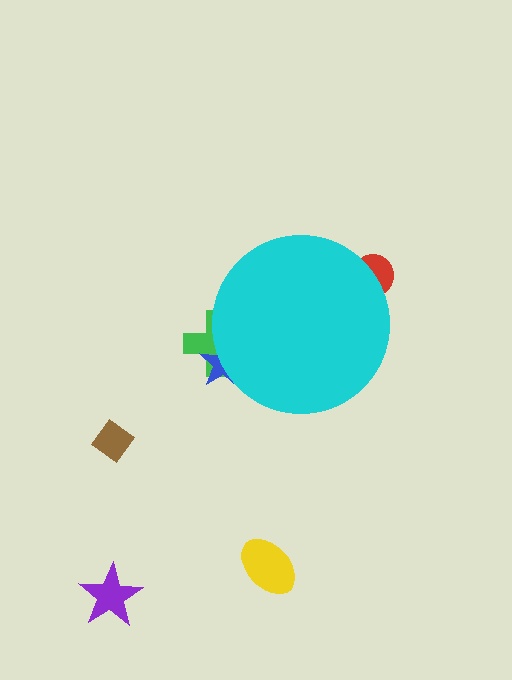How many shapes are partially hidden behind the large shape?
3 shapes are partially hidden.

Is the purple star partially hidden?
No, the purple star is fully visible.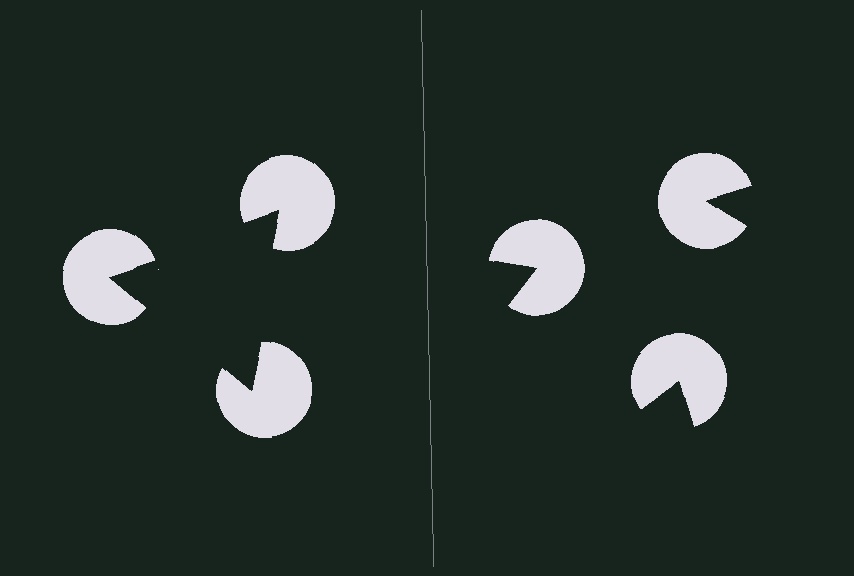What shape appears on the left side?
An illusory triangle.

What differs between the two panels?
The pac-man discs are positioned identically on both sides; only the wedge orientations differ. On the left they align to a triangle; on the right they are misaligned.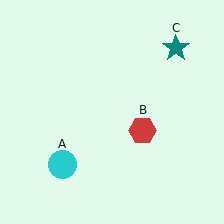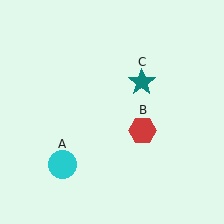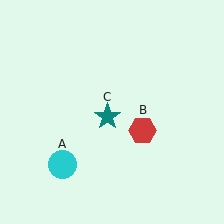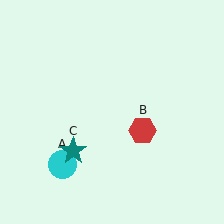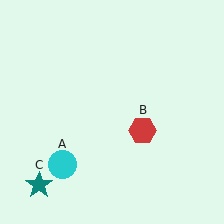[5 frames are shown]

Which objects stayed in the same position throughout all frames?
Cyan circle (object A) and red hexagon (object B) remained stationary.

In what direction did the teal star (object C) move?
The teal star (object C) moved down and to the left.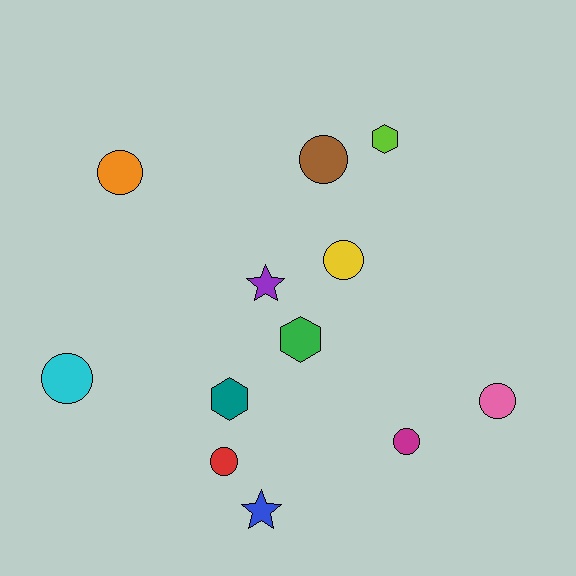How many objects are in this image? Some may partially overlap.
There are 12 objects.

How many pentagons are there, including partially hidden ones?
There are no pentagons.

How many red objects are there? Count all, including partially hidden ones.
There is 1 red object.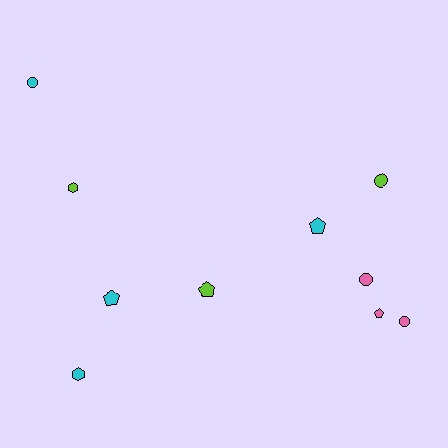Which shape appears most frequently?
Circle, with 4 objects.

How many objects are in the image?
There are 10 objects.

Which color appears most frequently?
Cyan, with 4 objects.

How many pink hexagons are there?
There are no pink hexagons.